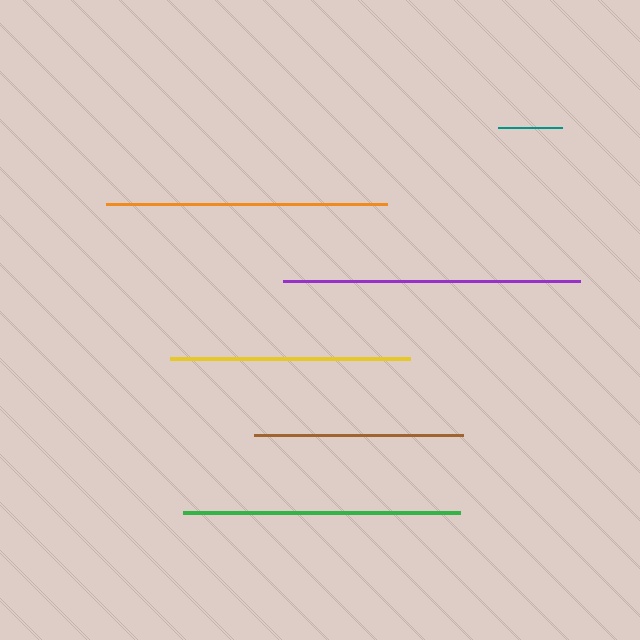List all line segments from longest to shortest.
From longest to shortest: purple, orange, green, yellow, brown, teal.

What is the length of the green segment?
The green segment is approximately 277 pixels long.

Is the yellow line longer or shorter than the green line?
The green line is longer than the yellow line.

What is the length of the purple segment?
The purple segment is approximately 298 pixels long.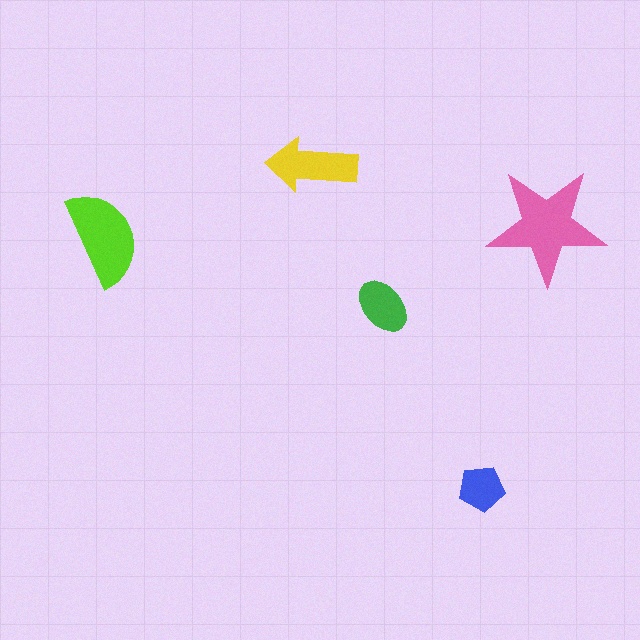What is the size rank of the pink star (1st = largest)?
1st.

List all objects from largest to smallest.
The pink star, the lime semicircle, the yellow arrow, the green ellipse, the blue pentagon.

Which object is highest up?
The yellow arrow is topmost.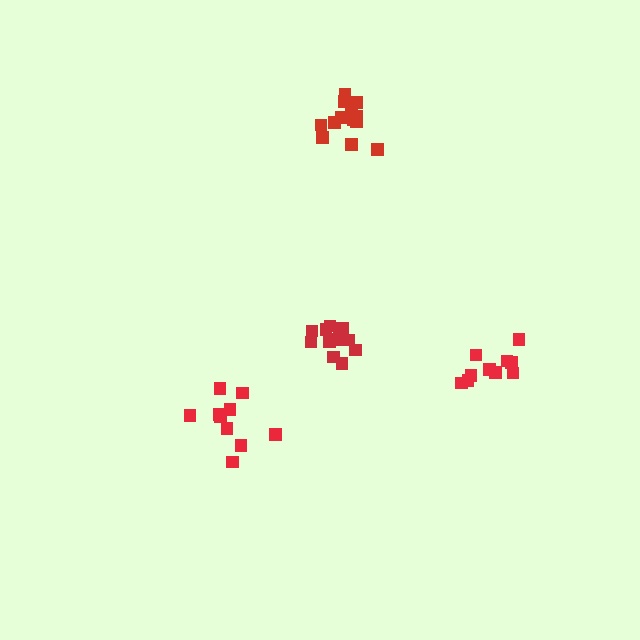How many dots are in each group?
Group 1: 10 dots, Group 2: 10 dots, Group 3: 13 dots, Group 4: 15 dots (48 total).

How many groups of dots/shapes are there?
There are 4 groups.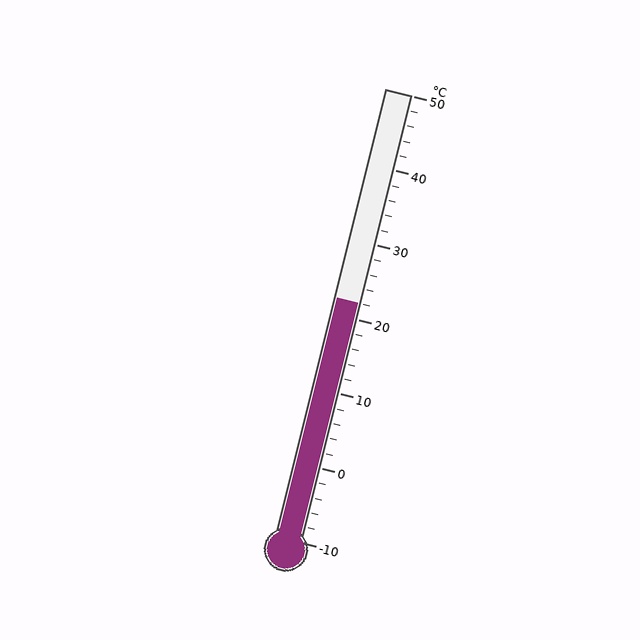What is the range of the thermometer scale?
The thermometer scale ranges from -10°C to 50°C.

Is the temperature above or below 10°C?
The temperature is above 10°C.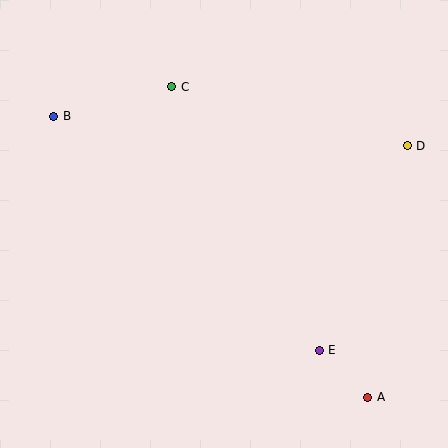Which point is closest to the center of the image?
Point C at (172, 87) is closest to the center.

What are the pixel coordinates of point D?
Point D is at (407, 146).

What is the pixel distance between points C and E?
The distance between C and E is 302 pixels.